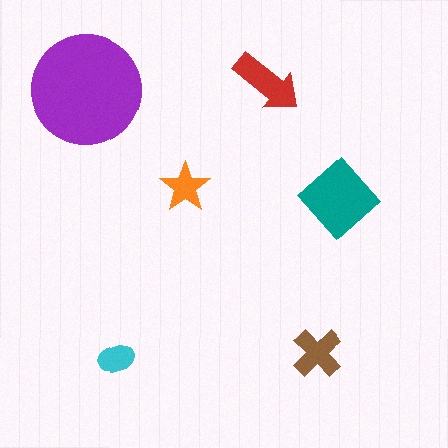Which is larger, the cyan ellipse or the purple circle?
The purple circle.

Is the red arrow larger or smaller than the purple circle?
Smaller.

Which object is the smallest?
The cyan ellipse.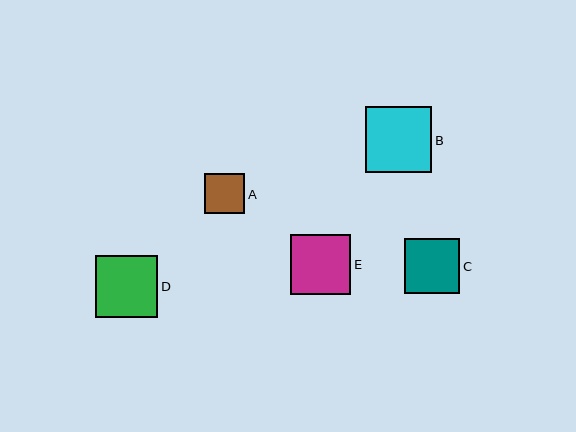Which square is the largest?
Square B is the largest with a size of approximately 66 pixels.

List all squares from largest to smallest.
From largest to smallest: B, D, E, C, A.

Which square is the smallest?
Square A is the smallest with a size of approximately 40 pixels.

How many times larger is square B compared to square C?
Square B is approximately 1.2 times the size of square C.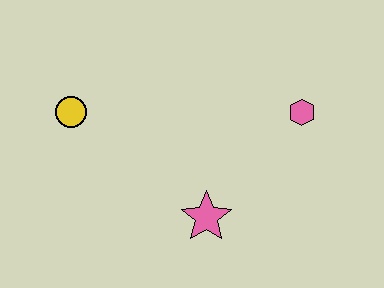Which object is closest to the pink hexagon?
The pink star is closest to the pink hexagon.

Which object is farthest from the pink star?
The yellow circle is farthest from the pink star.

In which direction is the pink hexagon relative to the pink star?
The pink hexagon is above the pink star.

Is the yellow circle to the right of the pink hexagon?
No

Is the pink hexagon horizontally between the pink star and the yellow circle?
No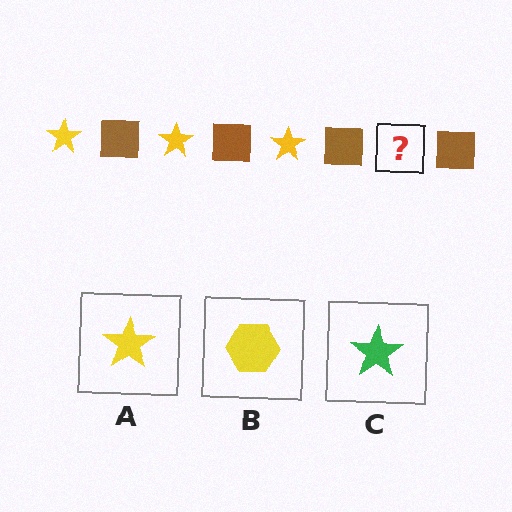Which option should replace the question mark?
Option A.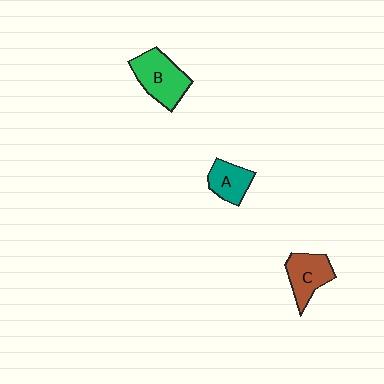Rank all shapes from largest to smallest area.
From largest to smallest: B (green), C (brown), A (teal).